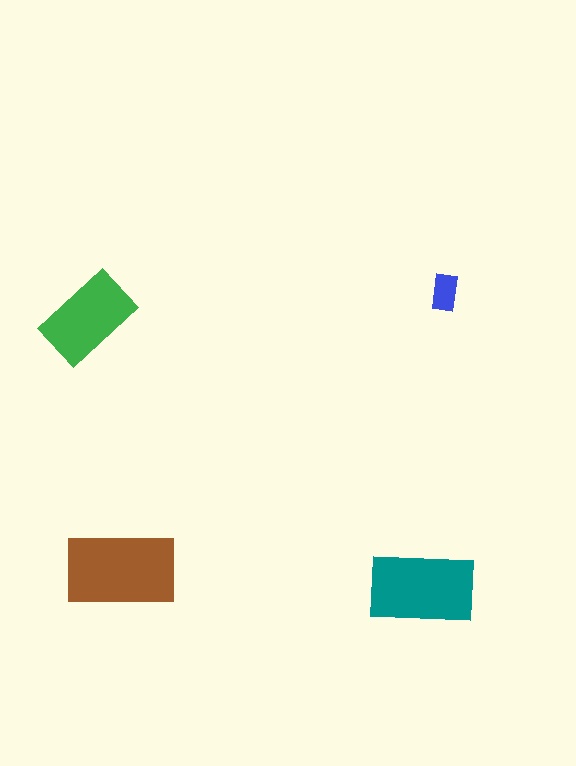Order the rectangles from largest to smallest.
the brown one, the teal one, the green one, the blue one.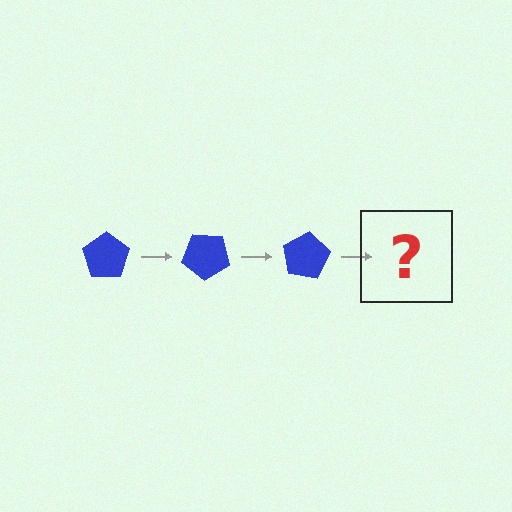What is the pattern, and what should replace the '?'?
The pattern is that the pentagon rotates 40 degrees each step. The '?' should be a blue pentagon rotated 120 degrees.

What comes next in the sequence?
The next element should be a blue pentagon rotated 120 degrees.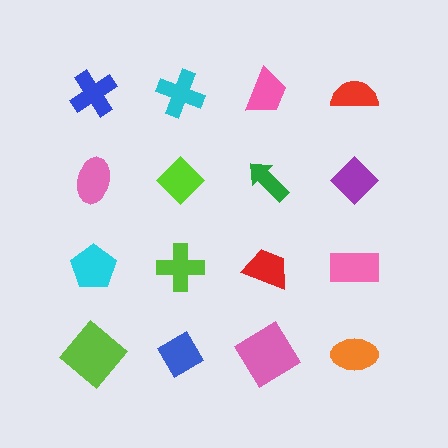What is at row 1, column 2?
A cyan cross.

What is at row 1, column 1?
A blue cross.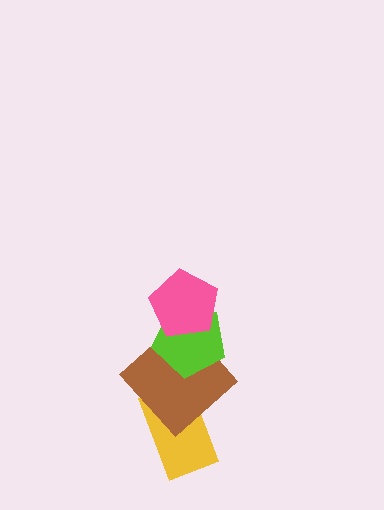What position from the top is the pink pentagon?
The pink pentagon is 1st from the top.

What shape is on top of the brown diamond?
The lime pentagon is on top of the brown diamond.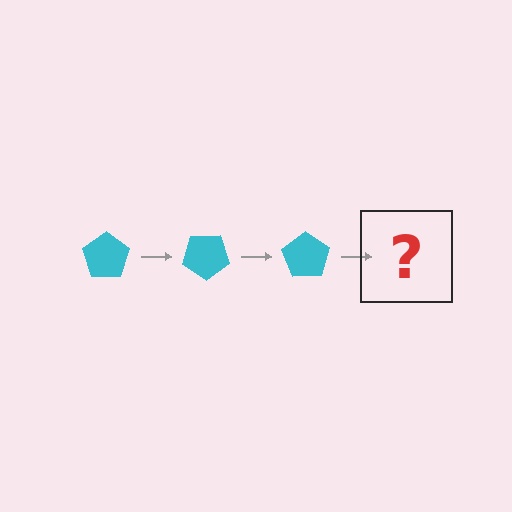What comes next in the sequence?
The next element should be a cyan pentagon rotated 105 degrees.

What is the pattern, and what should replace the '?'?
The pattern is that the pentagon rotates 35 degrees each step. The '?' should be a cyan pentagon rotated 105 degrees.